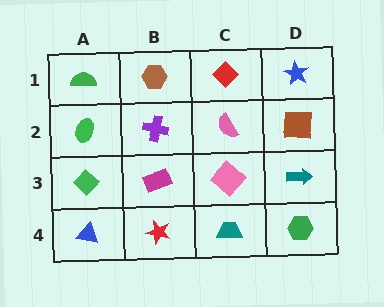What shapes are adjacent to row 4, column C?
A pink diamond (row 3, column C), a red star (row 4, column B), a green hexagon (row 4, column D).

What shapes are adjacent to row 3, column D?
A brown square (row 2, column D), a green hexagon (row 4, column D), a pink diamond (row 3, column C).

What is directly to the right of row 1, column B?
A red diamond.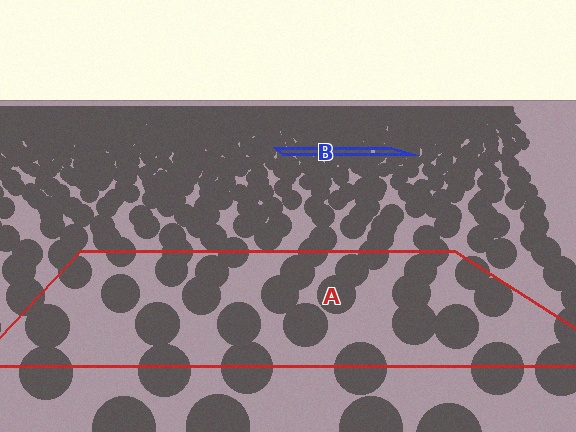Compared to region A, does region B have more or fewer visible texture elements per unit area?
Region B has more texture elements per unit area — they are packed more densely because it is farther away.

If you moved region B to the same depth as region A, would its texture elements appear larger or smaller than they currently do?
They would appear larger. At a closer depth, the same texture elements are projected at a bigger on-screen size.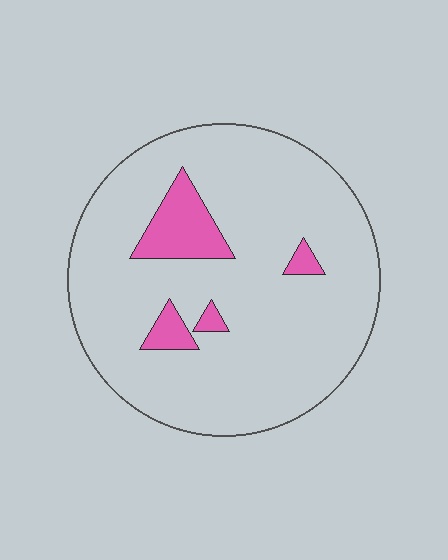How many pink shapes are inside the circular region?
4.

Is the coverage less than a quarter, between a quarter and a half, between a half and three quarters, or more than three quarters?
Less than a quarter.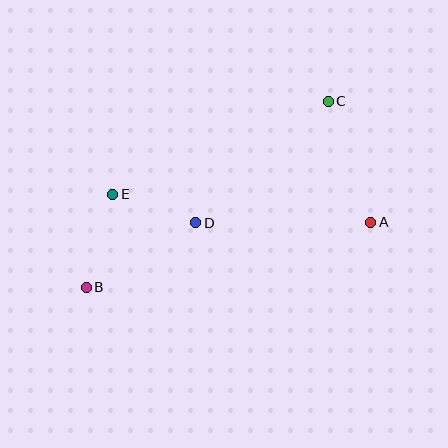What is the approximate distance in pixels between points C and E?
The distance between C and E is approximately 234 pixels.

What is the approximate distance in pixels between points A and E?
The distance between A and E is approximately 259 pixels.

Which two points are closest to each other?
Points D and E are closest to each other.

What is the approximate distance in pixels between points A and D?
The distance between A and D is approximately 175 pixels.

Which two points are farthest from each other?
Points B and C are farthest from each other.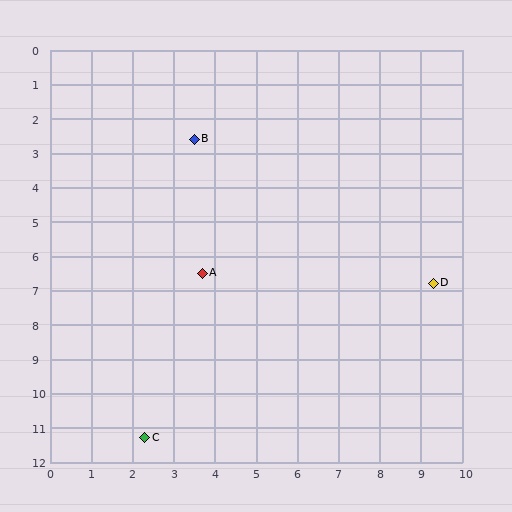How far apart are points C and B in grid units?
Points C and B are about 8.8 grid units apart.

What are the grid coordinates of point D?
Point D is at approximately (9.3, 6.8).